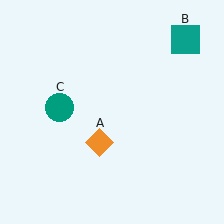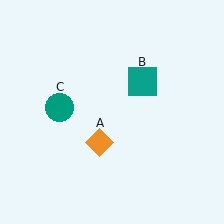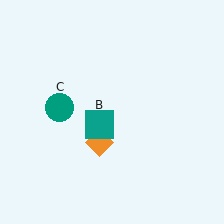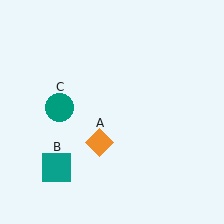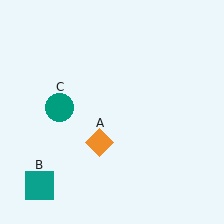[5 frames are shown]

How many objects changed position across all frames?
1 object changed position: teal square (object B).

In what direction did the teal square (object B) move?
The teal square (object B) moved down and to the left.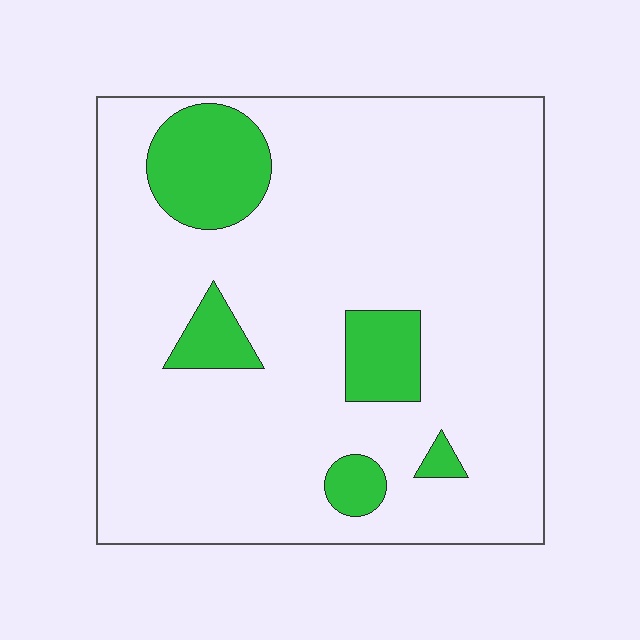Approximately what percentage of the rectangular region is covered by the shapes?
Approximately 15%.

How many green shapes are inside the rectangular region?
5.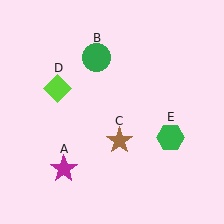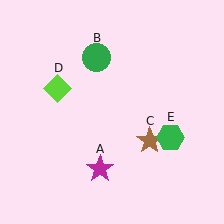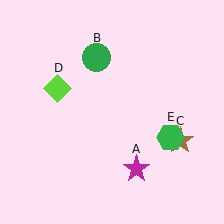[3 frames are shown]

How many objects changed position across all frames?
2 objects changed position: magenta star (object A), brown star (object C).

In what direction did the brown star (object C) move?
The brown star (object C) moved right.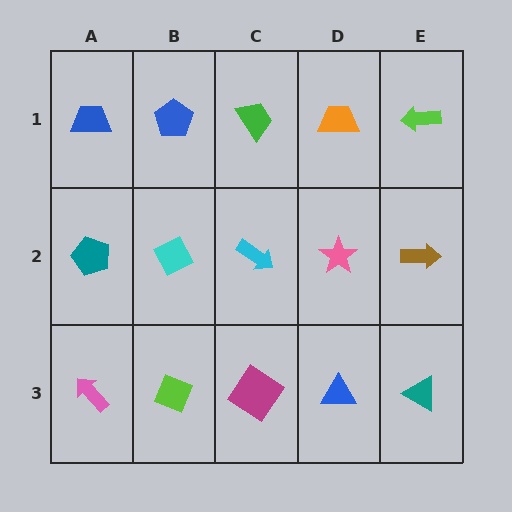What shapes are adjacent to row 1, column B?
A cyan diamond (row 2, column B), a blue trapezoid (row 1, column A), a green trapezoid (row 1, column C).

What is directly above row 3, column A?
A teal pentagon.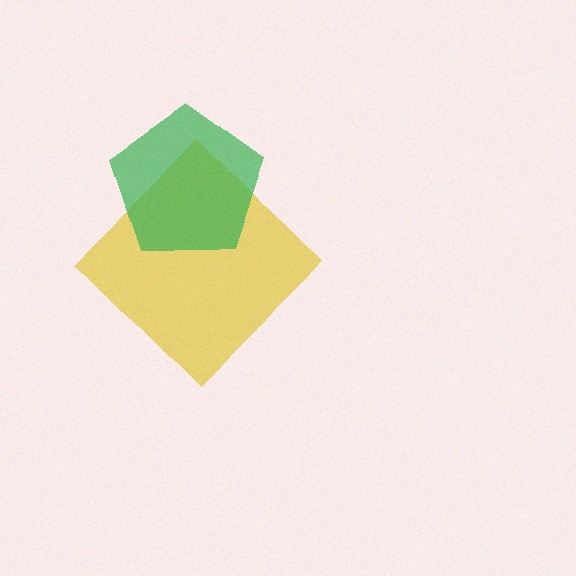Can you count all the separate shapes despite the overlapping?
Yes, there are 2 separate shapes.